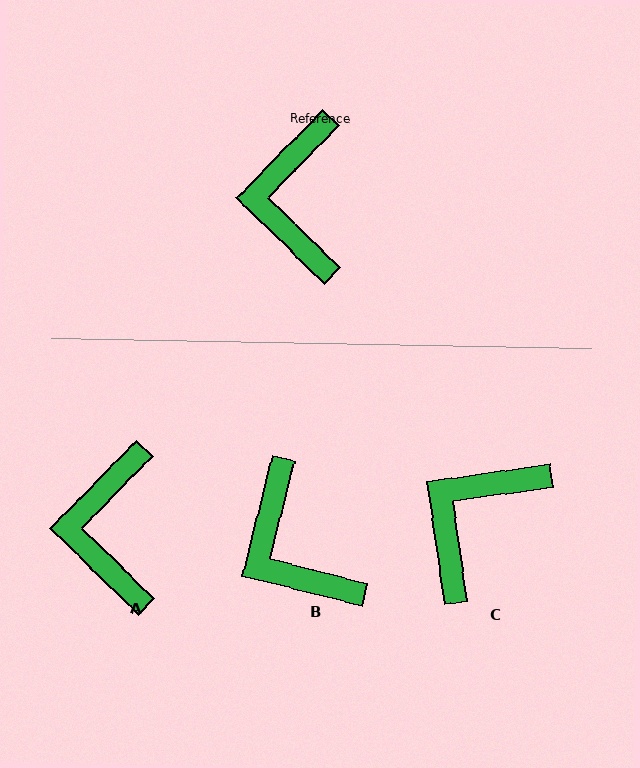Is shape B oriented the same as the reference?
No, it is off by about 31 degrees.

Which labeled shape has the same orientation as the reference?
A.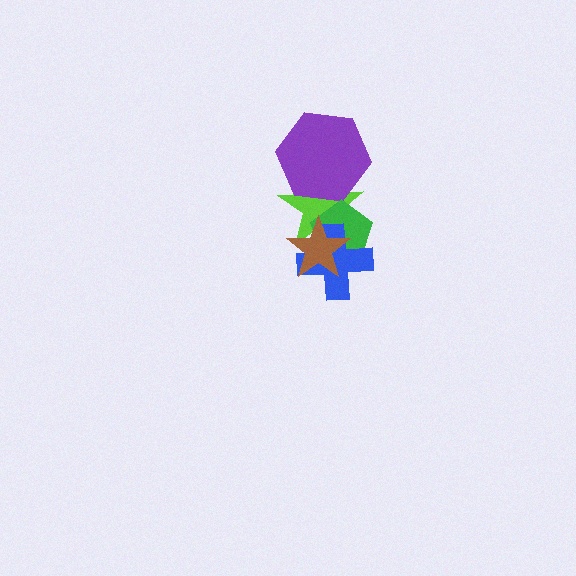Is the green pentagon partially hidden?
Yes, it is partially covered by another shape.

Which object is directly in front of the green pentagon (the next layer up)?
The blue cross is directly in front of the green pentagon.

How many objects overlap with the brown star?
3 objects overlap with the brown star.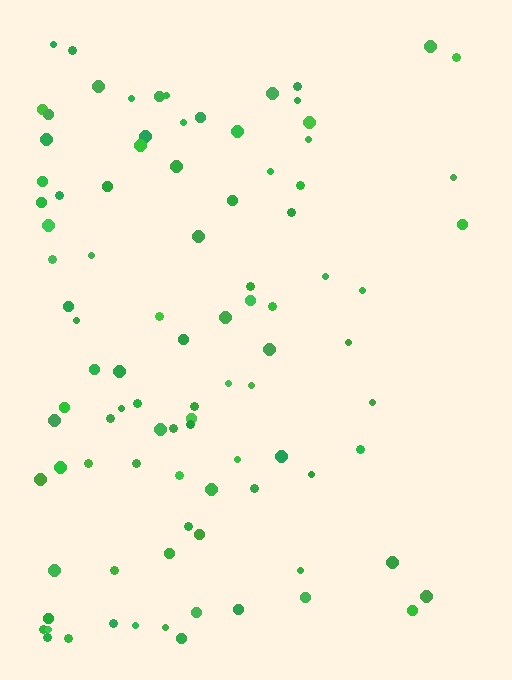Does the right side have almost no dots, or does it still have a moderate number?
Still a moderate number, just noticeably fewer than the left.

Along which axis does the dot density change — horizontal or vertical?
Horizontal.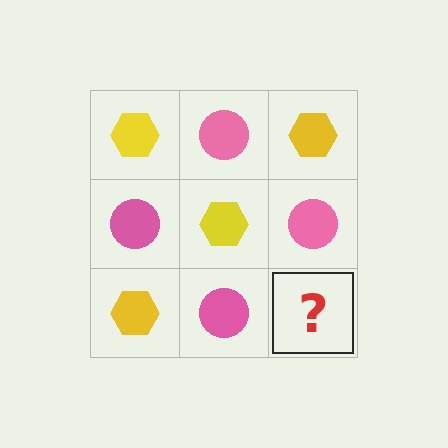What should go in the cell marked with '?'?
The missing cell should contain a yellow hexagon.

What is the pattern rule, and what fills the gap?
The rule is that it alternates yellow hexagon and pink circle in a checkerboard pattern. The gap should be filled with a yellow hexagon.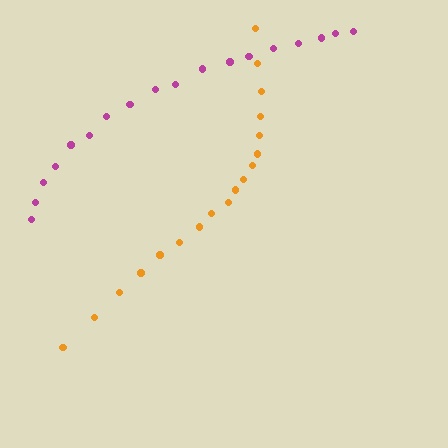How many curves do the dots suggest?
There are 2 distinct paths.